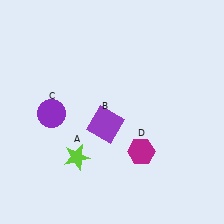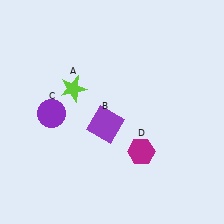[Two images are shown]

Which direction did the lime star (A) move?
The lime star (A) moved up.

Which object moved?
The lime star (A) moved up.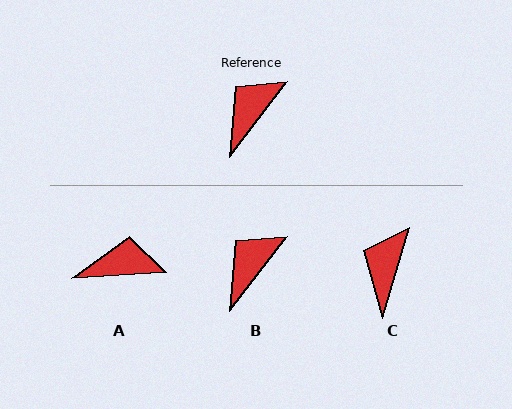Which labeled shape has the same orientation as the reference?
B.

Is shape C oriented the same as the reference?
No, it is off by about 21 degrees.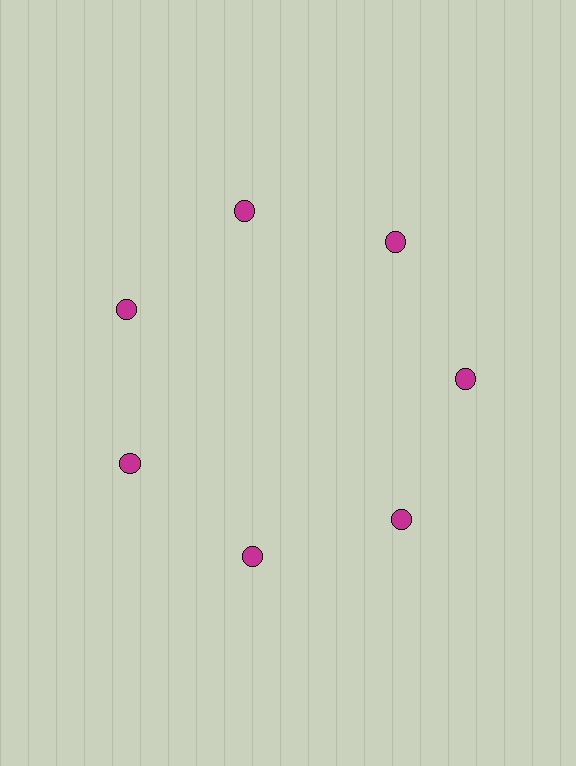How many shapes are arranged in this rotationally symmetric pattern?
There are 7 shapes, arranged in 7 groups of 1.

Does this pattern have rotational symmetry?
Yes, this pattern has 7-fold rotational symmetry. It looks the same after rotating 51 degrees around the center.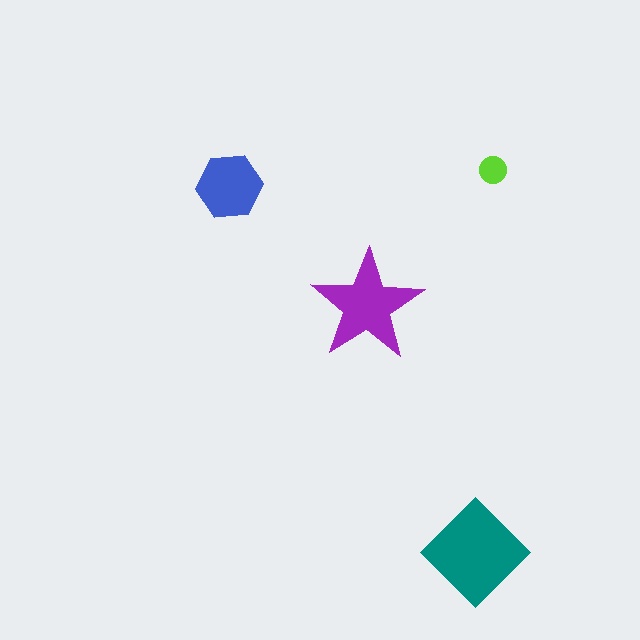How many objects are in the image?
There are 4 objects in the image.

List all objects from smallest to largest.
The lime circle, the blue hexagon, the purple star, the teal diamond.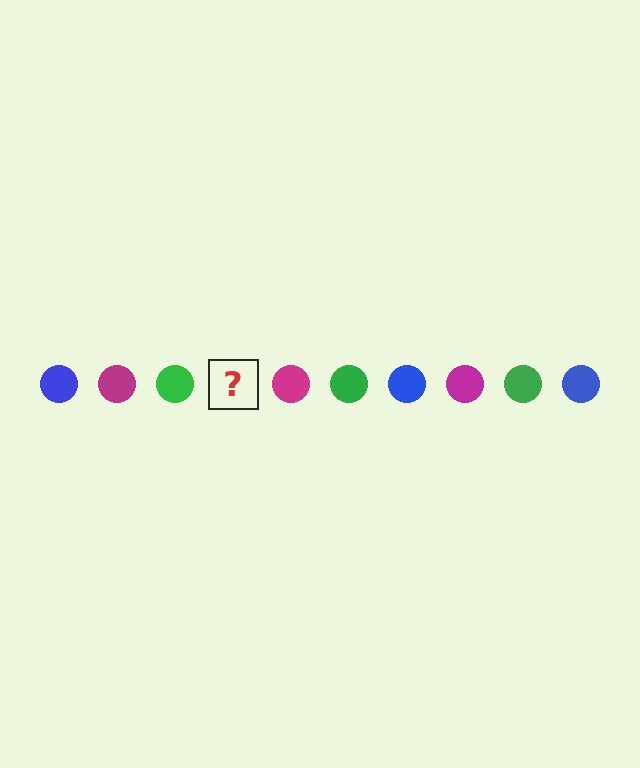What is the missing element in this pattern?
The missing element is a blue circle.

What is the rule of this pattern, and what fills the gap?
The rule is that the pattern cycles through blue, magenta, green circles. The gap should be filled with a blue circle.